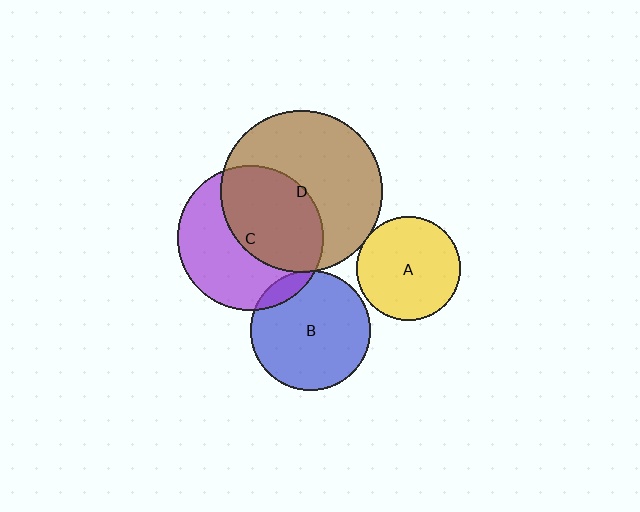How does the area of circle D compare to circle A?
Approximately 2.4 times.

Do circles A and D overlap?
Yes.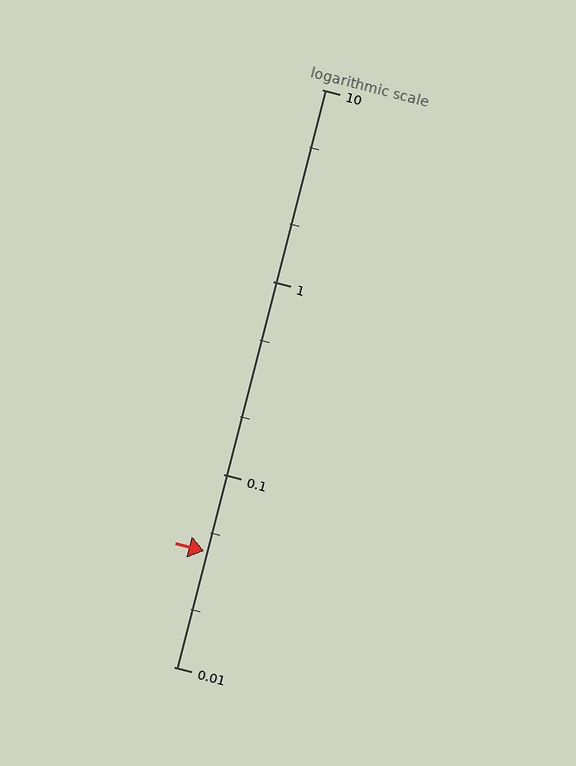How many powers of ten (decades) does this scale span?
The scale spans 3 decades, from 0.01 to 10.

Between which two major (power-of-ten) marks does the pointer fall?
The pointer is between 0.01 and 0.1.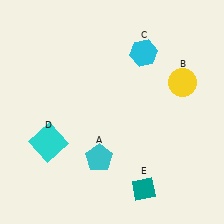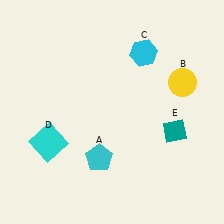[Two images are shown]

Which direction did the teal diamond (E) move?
The teal diamond (E) moved up.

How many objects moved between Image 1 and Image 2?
1 object moved between the two images.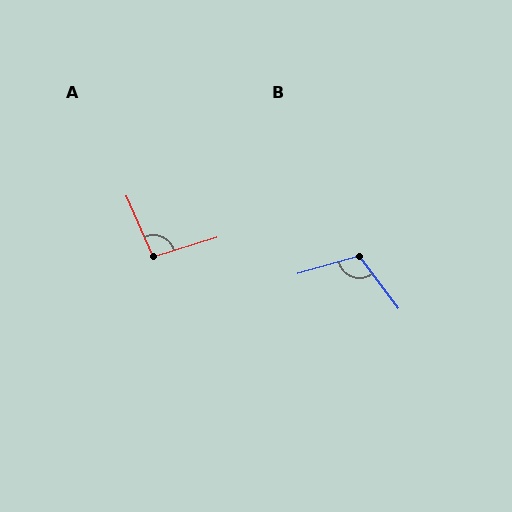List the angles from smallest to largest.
A (96°), B (111°).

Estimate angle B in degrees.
Approximately 111 degrees.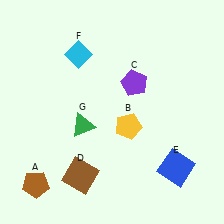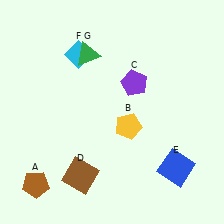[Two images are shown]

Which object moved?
The green triangle (G) moved up.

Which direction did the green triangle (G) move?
The green triangle (G) moved up.